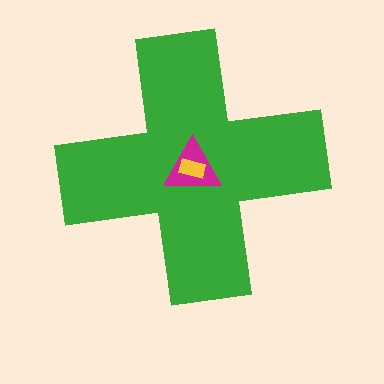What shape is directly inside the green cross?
The magenta triangle.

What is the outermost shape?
The green cross.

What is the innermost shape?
The yellow rectangle.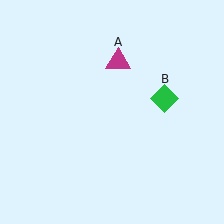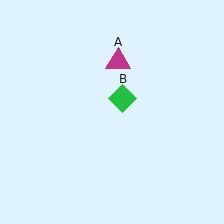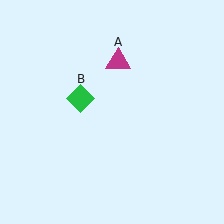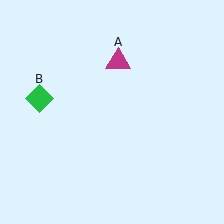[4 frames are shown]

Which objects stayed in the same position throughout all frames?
Magenta triangle (object A) remained stationary.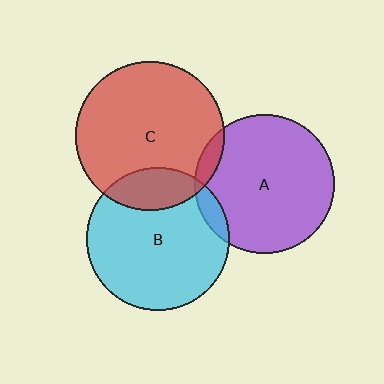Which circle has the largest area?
Circle C (red).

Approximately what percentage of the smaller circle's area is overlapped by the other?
Approximately 5%.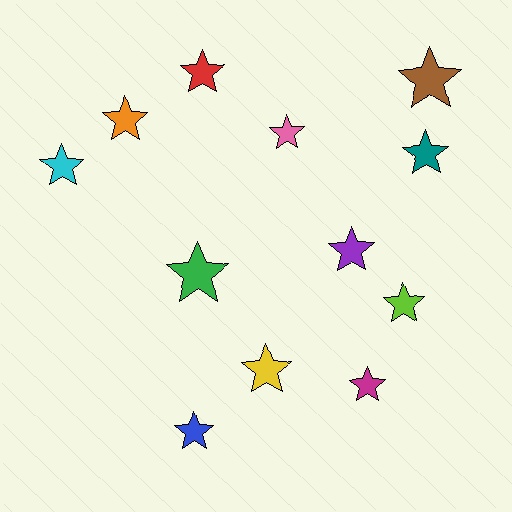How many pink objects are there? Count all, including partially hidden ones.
There is 1 pink object.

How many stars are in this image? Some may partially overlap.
There are 12 stars.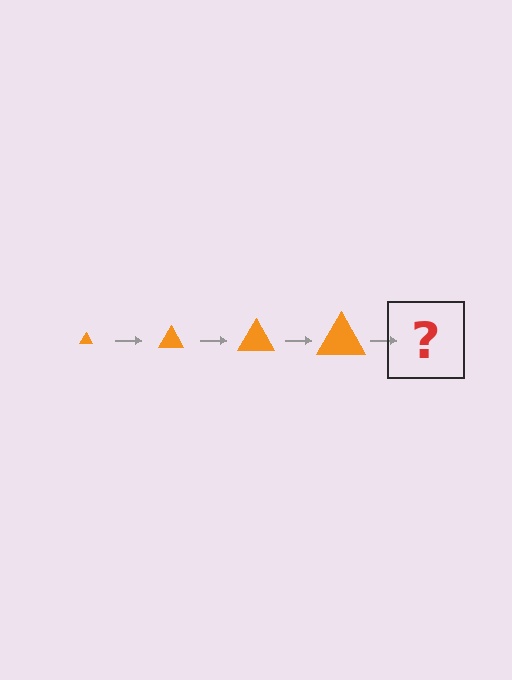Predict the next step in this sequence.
The next step is an orange triangle, larger than the previous one.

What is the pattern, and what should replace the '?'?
The pattern is that the triangle gets progressively larger each step. The '?' should be an orange triangle, larger than the previous one.